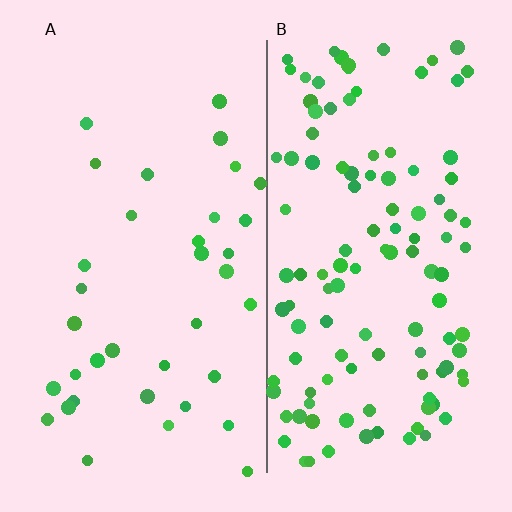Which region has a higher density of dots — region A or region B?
B (the right).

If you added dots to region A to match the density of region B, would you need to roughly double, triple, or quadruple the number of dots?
Approximately triple.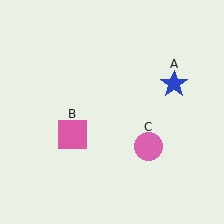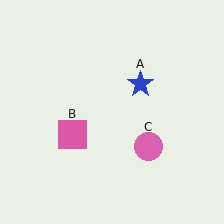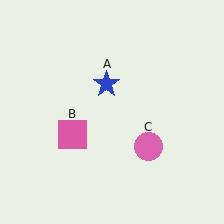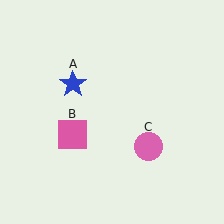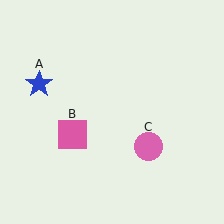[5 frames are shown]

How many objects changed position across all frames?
1 object changed position: blue star (object A).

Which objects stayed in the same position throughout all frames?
Pink square (object B) and pink circle (object C) remained stationary.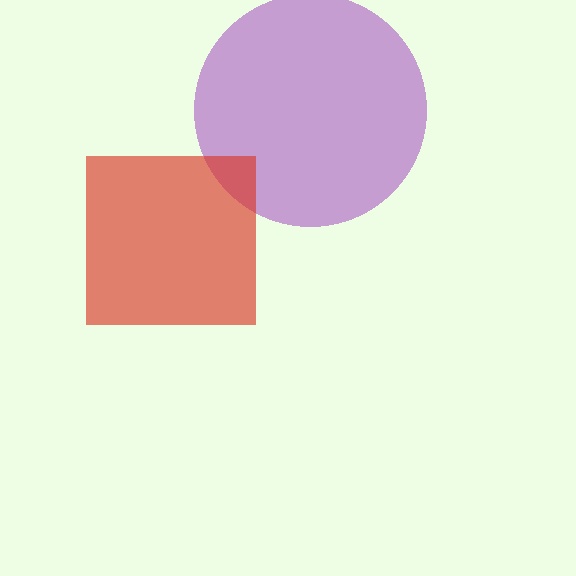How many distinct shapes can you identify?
There are 2 distinct shapes: a purple circle, a red square.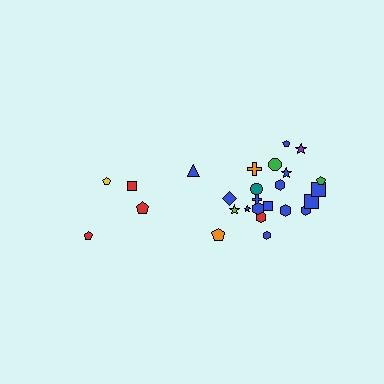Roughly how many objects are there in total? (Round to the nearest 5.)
Roughly 25 objects in total.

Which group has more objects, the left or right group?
The right group.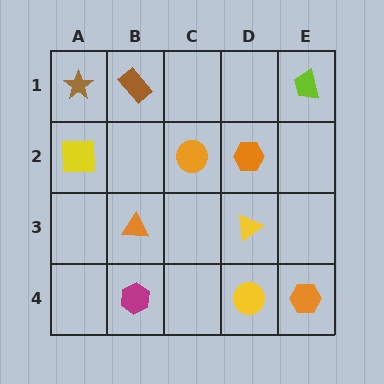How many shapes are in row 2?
3 shapes.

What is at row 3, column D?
A yellow triangle.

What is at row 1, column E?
A lime trapezoid.